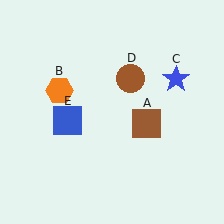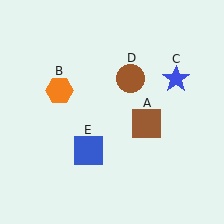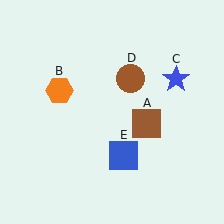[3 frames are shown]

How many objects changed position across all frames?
1 object changed position: blue square (object E).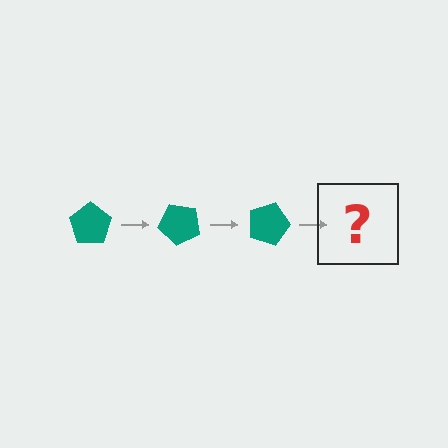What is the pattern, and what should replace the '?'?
The pattern is that the pentagon rotates 45 degrees each step. The '?' should be a teal pentagon rotated 135 degrees.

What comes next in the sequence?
The next element should be a teal pentagon rotated 135 degrees.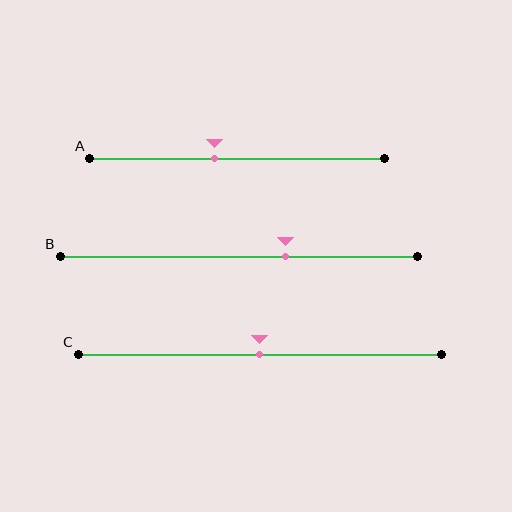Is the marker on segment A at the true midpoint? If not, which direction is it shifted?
No, the marker on segment A is shifted to the left by about 8% of the segment length.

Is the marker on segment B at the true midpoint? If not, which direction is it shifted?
No, the marker on segment B is shifted to the right by about 13% of the segment length.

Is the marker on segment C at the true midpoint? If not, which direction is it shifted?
Yes, the marker on segment C is at the true midpoint.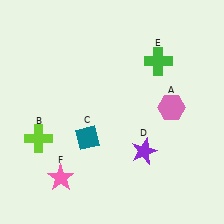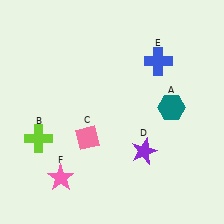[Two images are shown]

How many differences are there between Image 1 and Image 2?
There are 3 differences between the two images.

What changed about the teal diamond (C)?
In Image 1, C is teal. In Image 2, it changed to pink.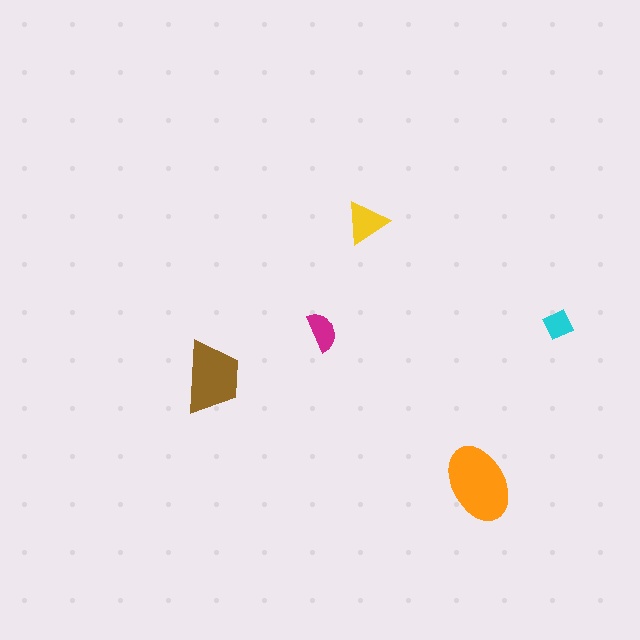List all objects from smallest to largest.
The cyan diamond, the magenta semicircle, the yellow triangle, the brown trapezoid, the orange ellipse.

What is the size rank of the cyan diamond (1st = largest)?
5th.